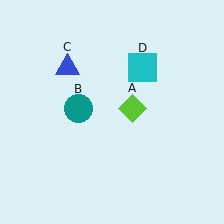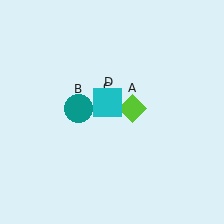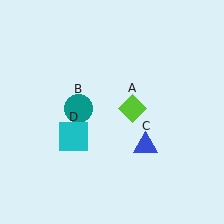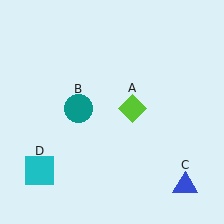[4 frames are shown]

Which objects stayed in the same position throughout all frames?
Lime diamond (object A) and teal circle (object B) remained stationary.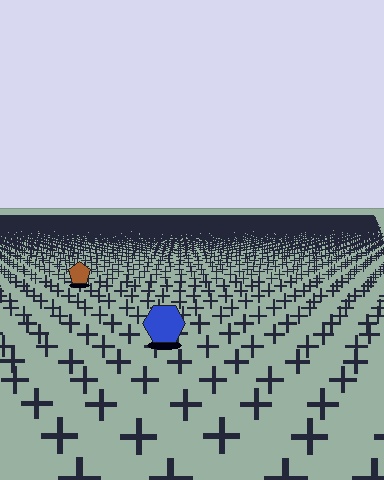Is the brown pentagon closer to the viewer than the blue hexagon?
No. The blue hexagon is closer — you can tell from the texture gradient: the ground texture is coarser near it.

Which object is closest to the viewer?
The blue hexagon is closest. The texture marks near it are larger and more spread out.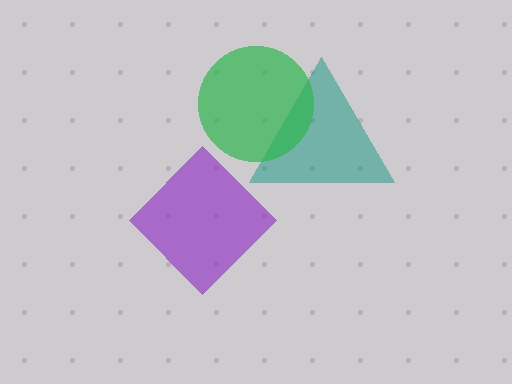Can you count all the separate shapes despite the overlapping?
Yes, there are 3 separate shapes.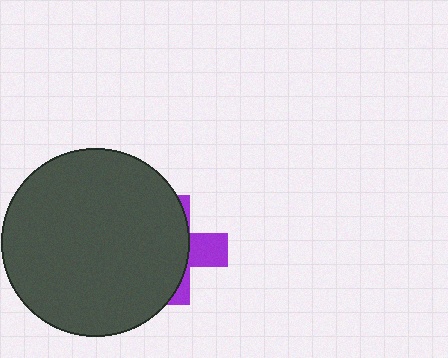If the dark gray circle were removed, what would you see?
You would see the complete purple cross.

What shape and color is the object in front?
The object in front is a dark gray circle.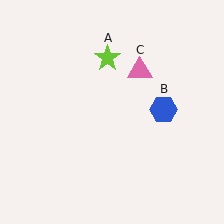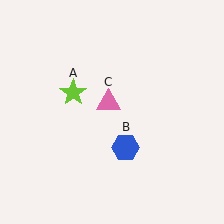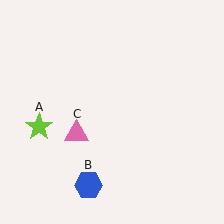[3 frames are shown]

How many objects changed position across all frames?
3 objects changed position: lime star (object A), blue hexagon (object B), pink triangle (object C).